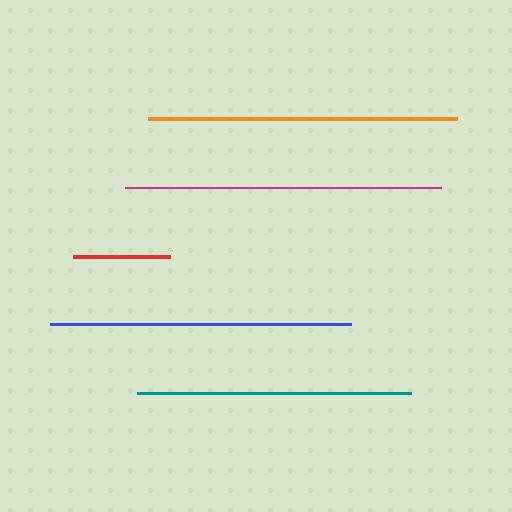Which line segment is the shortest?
The red line is the shortest at approximately 97 pixels.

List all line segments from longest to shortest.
From longest to shortest: magenta, orange, blue, teal, red.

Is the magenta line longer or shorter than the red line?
The magenta line is longer than the red line.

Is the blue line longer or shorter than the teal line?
The blue line is longer than the teal line.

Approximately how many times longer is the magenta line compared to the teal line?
The magenta line is approximately 1.2 times the length of the teal line.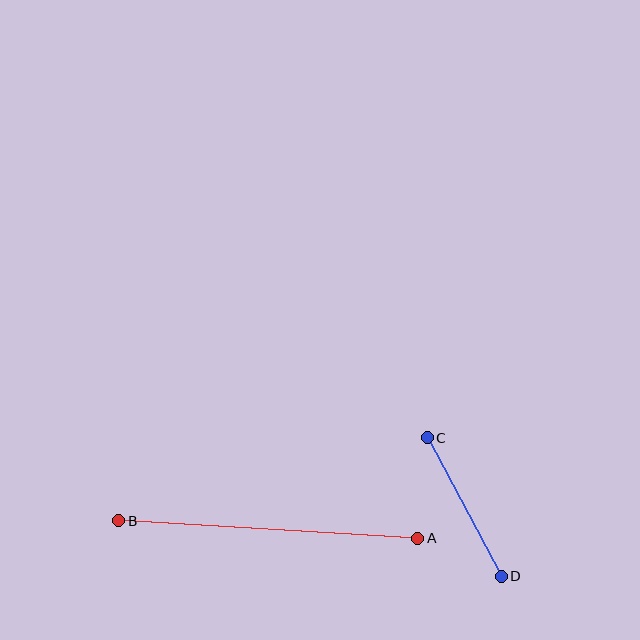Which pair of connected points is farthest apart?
Points A and B are farthest apart.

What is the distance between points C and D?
The distance is approximately 157 pixels.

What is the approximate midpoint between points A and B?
The midpoint is at approximately (268, 529) pixels.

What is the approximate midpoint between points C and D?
The midpoint is at approximately (464, 507) pixels.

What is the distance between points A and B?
The distance is approximately 300 pixels.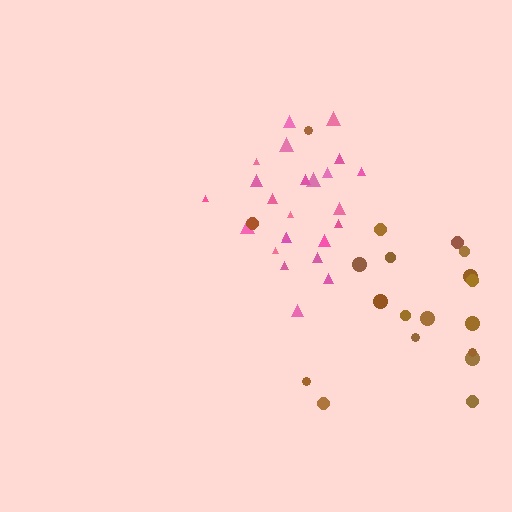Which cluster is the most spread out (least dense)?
Brown.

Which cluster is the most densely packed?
Pink.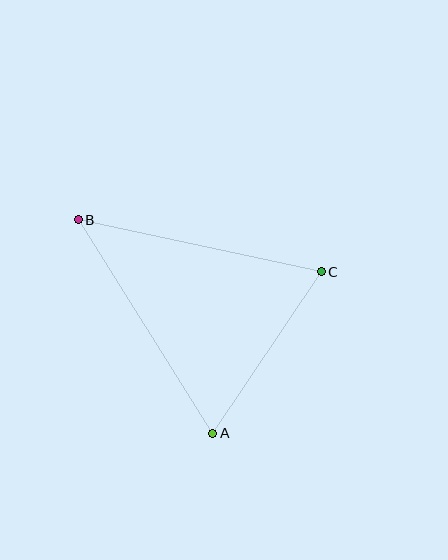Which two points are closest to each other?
Points A and C are closest to each other.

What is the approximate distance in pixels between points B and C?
The distance between B and C is approximately 248 pixels.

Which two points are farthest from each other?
Points A and B are farthest from each other.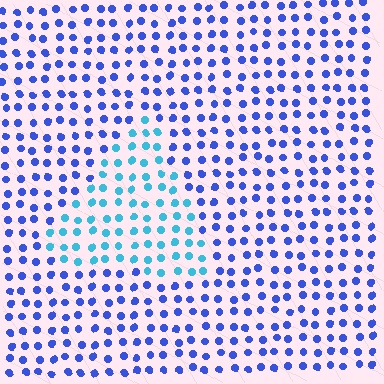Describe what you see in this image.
The image is filled with small blue elements in a uniform arrangement. A triangle-shaped region is visible where the elements are tinted to a slightly different hue, forming a subtle color boundary.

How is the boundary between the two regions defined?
The boundary is defined purely by a slight shift in hue (about 40 degrees). Spacing, size, and orientation are identical on both sides.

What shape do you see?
I see a triangle.